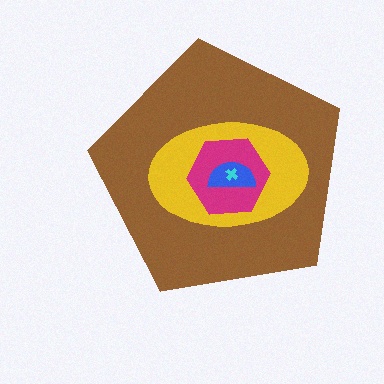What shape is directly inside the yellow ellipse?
The magenta hexagon.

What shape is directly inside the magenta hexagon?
The blue semicircle.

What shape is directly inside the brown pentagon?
The yellow ellipse.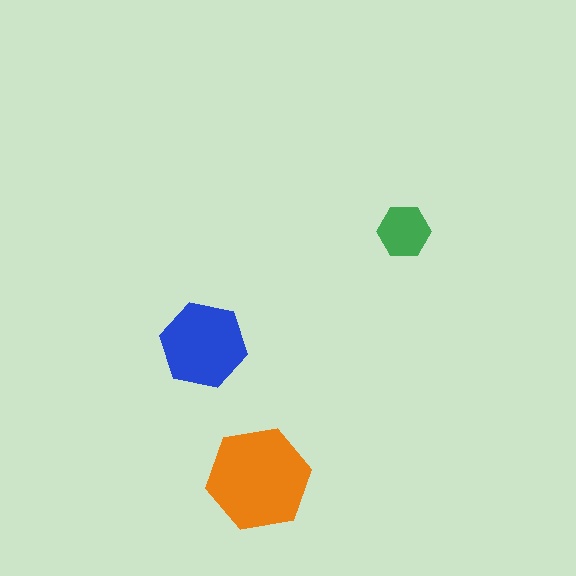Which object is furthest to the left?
The blue hexagon is leftmost.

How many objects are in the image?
There are 3 objects in the image.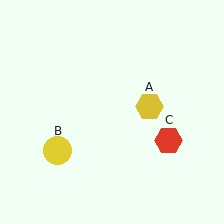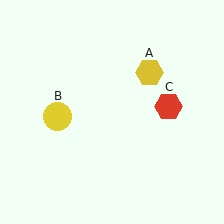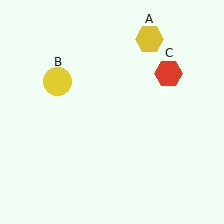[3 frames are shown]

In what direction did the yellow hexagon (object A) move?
The yellow hexagon (object A) moved up.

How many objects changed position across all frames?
3 objects changed position: yellow hexagon (object A), yellow circle (object B), red hexagon (object C).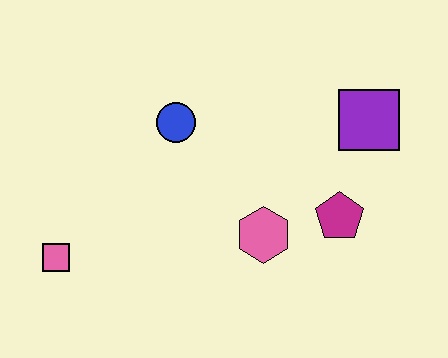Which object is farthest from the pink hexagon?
The pink square is farthest from the pink hexagon.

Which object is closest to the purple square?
The magenta pentagon is closest to the purple square.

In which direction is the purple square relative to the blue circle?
The purple square is to the right of the blue circle.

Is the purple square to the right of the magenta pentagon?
Yes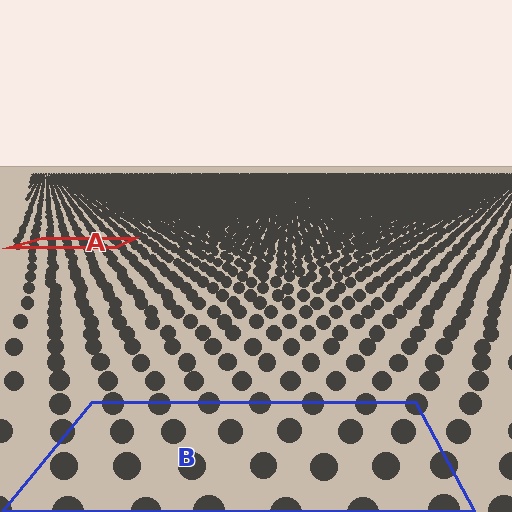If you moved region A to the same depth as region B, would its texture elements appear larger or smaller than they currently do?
They would appear larger. At a closer depth, the same texture elements are projected at a bigger on-screen size.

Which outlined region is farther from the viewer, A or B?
Region A is farther from the viewer — the texture elements inside it appear smaller and more densely packed.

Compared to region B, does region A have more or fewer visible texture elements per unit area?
Region A has more texture elements per unit area — they are packed more densely because it is farther away.